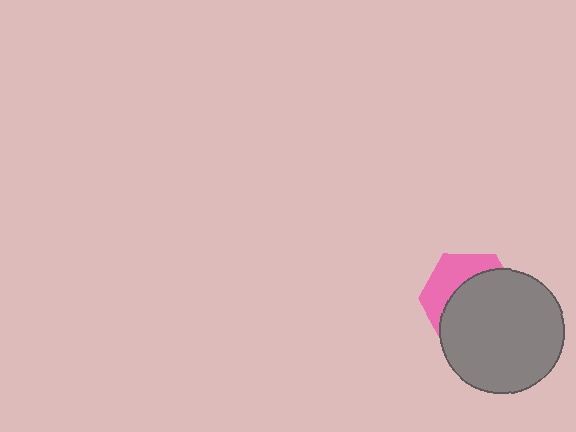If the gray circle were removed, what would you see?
You would see the complete pink hexagon.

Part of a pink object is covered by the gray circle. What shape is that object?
It is a hexagon.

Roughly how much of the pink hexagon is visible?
A small part of it is visible (roughly 36%).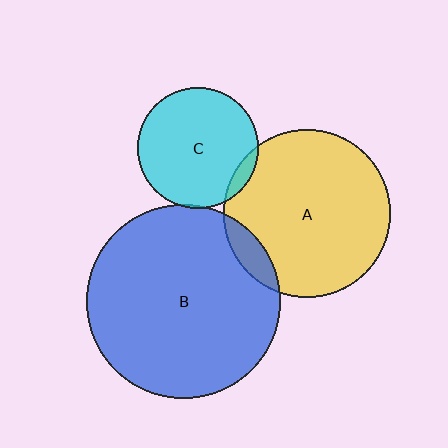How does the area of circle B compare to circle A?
Approximately 1.3 times.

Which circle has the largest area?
Circle B (blue).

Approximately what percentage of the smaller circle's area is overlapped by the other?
Approximately 10%.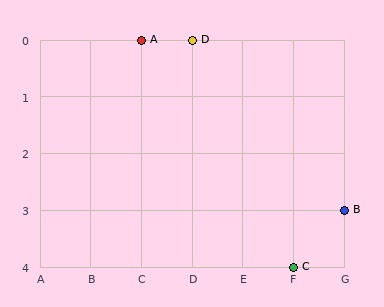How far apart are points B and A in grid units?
Points B and A are 4 columns and 3 rows apart (about 5.0 grid units diagonally).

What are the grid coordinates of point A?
Point A is at grid coordinates (C, 0).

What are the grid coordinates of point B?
Point B is at grid coordinates (G, 3).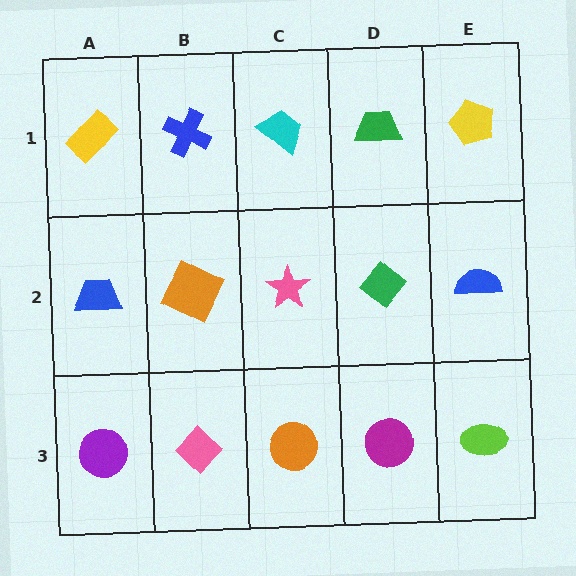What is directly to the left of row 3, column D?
An orange circle.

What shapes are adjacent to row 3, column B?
An orange square (row 2, column B), a purple circle (row 3, column A), an orange circle (row 3, column C).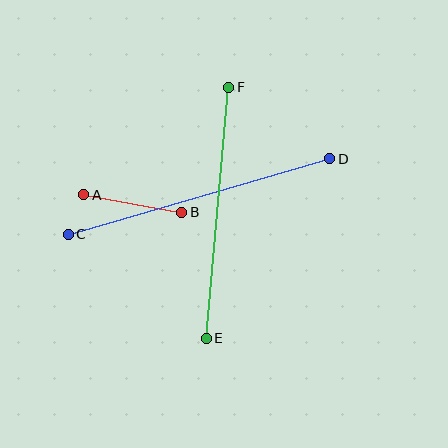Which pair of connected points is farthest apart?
Points C and D are farthest apart.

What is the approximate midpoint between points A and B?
The midpoint is at approximately (133, 204) pixels.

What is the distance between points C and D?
The distance is approximately 272 pixels.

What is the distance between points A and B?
The distance is approximately 100 pixels.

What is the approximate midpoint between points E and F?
The midpoint is at approximately (218, 213) pixels.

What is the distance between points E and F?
The distance is approximately 252 pixels.